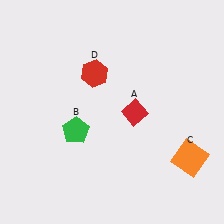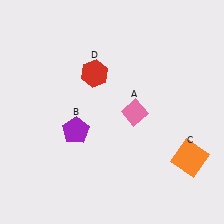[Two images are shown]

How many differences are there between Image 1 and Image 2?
There are 2 differences between the two images.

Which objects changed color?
A changed from red to pink. B changed from green to purple.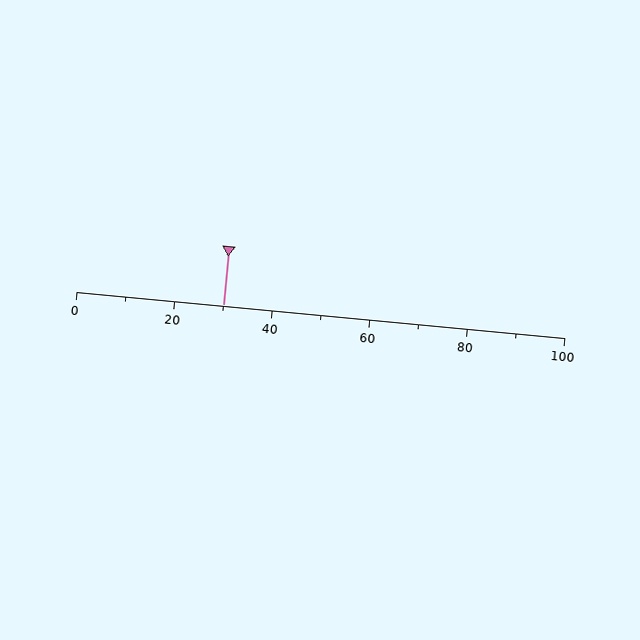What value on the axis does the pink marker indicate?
The marker indicates approximately 30.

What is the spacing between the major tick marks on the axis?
The major ticks are spaced 20 apart.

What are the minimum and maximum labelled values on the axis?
The axis runs from 0 to 100.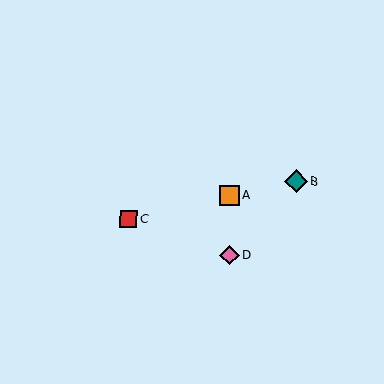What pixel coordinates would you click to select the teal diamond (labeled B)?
Click at (296, 181) to select the teal diamond B.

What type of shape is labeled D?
Shape D is a pink diamond.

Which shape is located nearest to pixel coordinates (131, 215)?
The red square (labeled C) at (129, 219) is nearest to that location.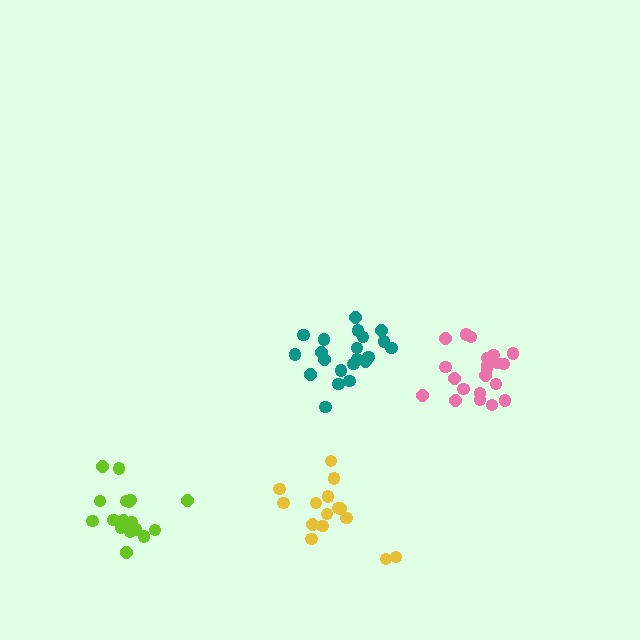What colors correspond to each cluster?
The clusters are colored: pink, teal, lime, yellow.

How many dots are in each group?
Group 1: 21 dots, Group 2: 21 dots, Group 3: 18 dots, Group 4: 15 dots (75 total).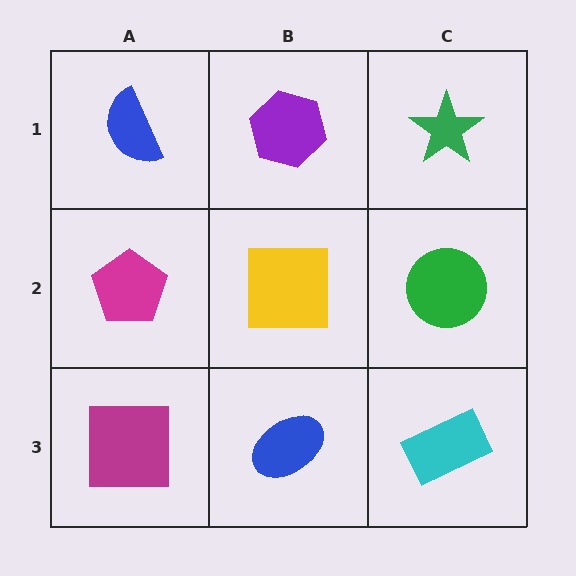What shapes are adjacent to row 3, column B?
A yellow square (row 2, column B), a magenta square (row 3, column A), a cyan rectangle (row 3, column C).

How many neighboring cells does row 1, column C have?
2.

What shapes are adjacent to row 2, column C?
A green star (row 1, column C), a cyan rectangle (row 3, column C), a yellow square (row 2, column B).